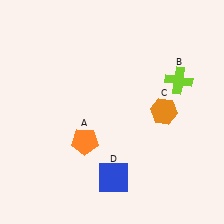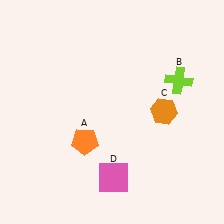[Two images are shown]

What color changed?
The square (D) changed from blue in Image 1 to pink in Image 2.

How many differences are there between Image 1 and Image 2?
There is 1 difference between the two images.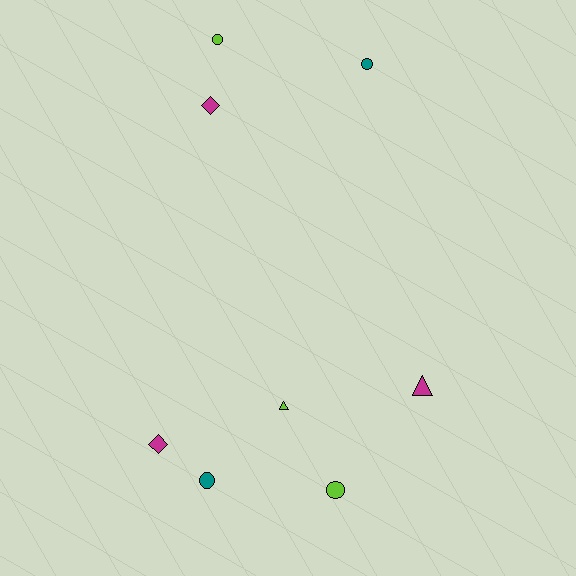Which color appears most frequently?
Magenta, with 3 objects.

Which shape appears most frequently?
Circle, with 4 objects.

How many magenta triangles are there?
There is 1 magenta triangle.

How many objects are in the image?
There are 8 objects.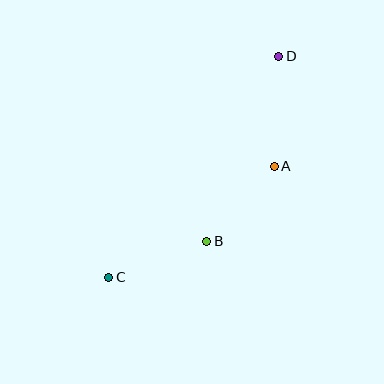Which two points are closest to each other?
Points A and B are closest to each other.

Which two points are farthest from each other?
Points C and D are farthest from each other.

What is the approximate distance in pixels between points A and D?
The distance between A and D is approximately 110 pixels.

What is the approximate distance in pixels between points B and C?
The distance between B and C is approximately 104 pixels.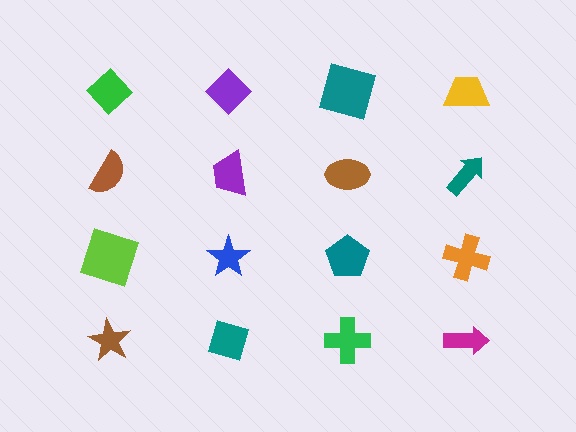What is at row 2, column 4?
A teal arrow.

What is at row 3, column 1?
A lime square.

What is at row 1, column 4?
A yellow trapezoid.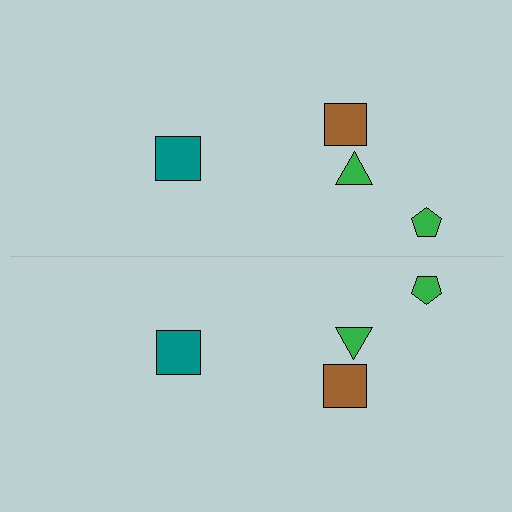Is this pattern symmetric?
Yes, this pattern has bilateral (reflection) symmetry.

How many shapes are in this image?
There are 8 shapes in this image.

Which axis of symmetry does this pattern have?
The pattern has a horizontal axis of symmetry running through the center of the image.